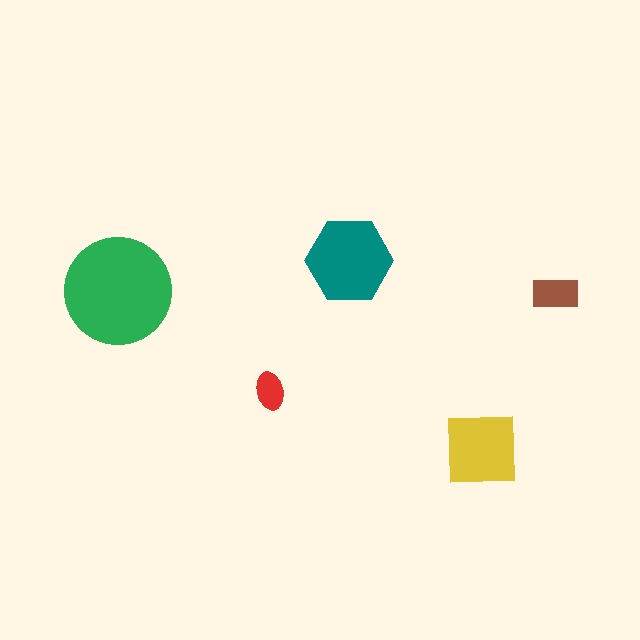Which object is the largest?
The green circle.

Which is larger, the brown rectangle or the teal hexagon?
The teal hexagon.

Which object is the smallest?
The red ellipse.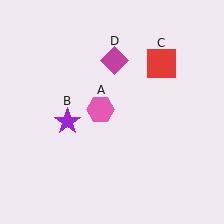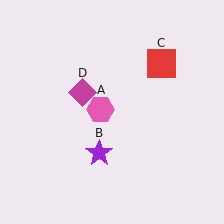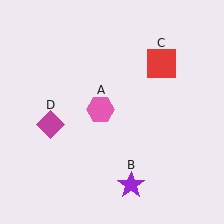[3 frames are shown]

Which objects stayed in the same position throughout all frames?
Pink hexagon (object A) and red square (object C) remained stationary.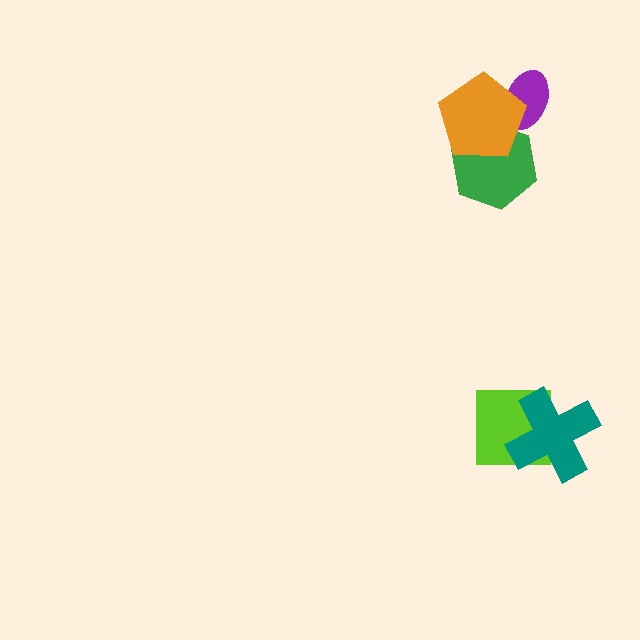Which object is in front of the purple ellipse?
The orange pentagon is in front of the purple ellipse.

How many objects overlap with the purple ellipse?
1 object overlaps with the purple ellipse.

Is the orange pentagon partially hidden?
No, no other shape covers it.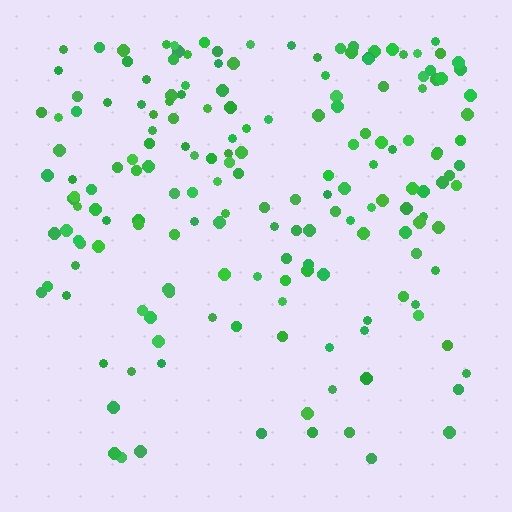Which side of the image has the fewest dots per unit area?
The bottom.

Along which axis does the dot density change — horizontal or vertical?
Vertical.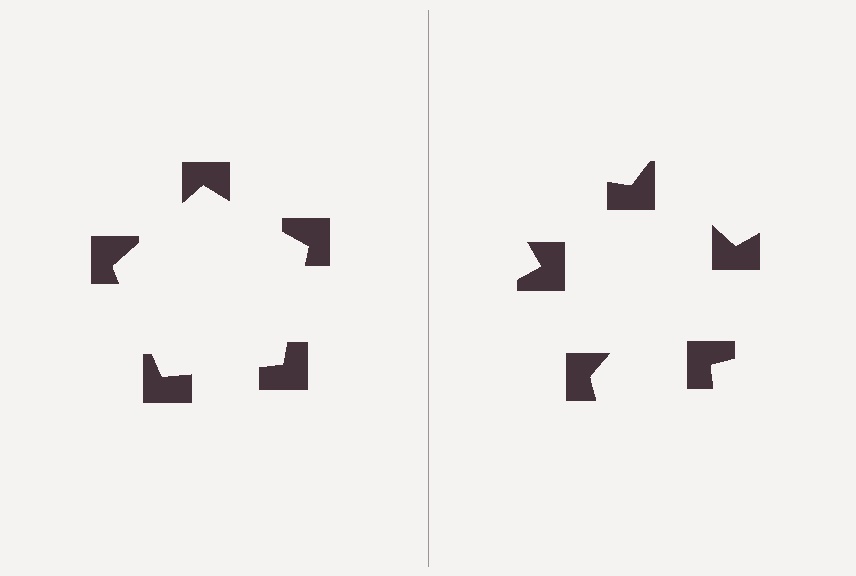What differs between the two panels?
The notched squares are positioned identically on both sides; only the wedge orientations differ. On the left they align to a pentagon; on the right they are misaligned.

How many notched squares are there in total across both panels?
10 — 5 on each side.